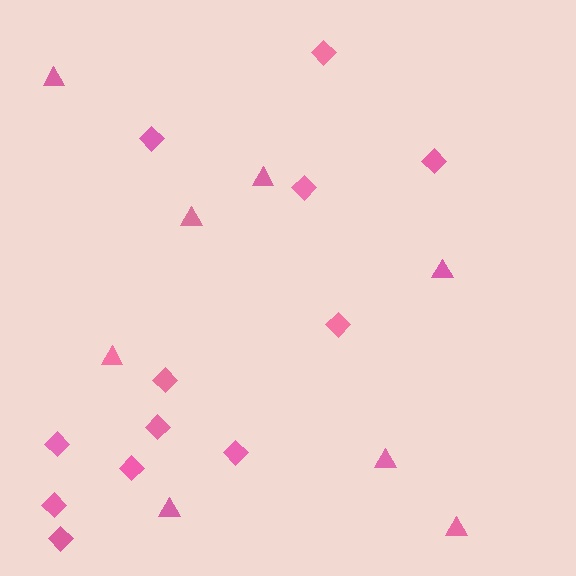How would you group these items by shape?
There are 2 groups: one group of triangles (8) and one group of diamonds (12).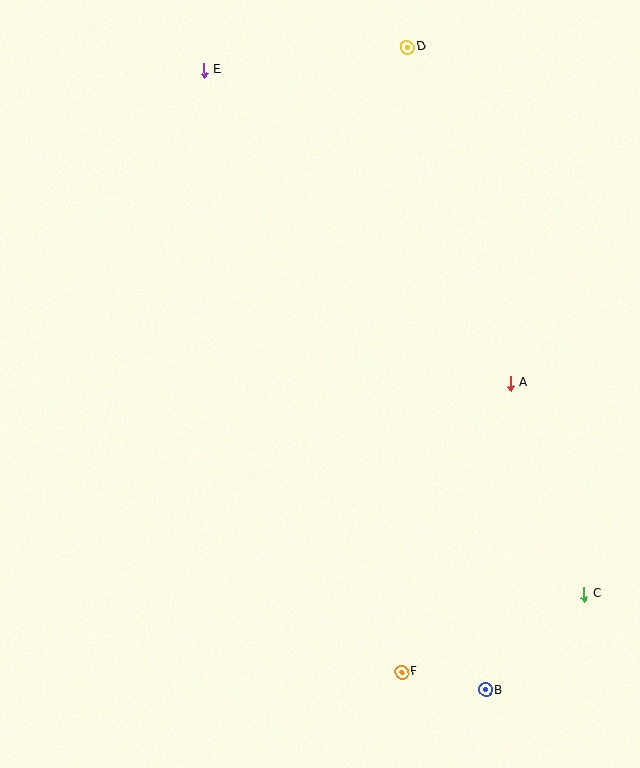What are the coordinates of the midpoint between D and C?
The midpoint between D and C is at (496, 321).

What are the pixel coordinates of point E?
Point E is at (204, 70).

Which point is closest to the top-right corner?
Point D is closest to the top-right corner.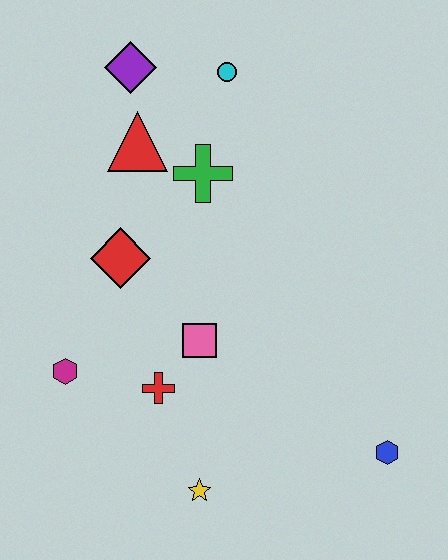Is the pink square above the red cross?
Yes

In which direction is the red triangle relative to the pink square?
The red triangle is above the pink square.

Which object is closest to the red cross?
The pink square is closest to the red cross.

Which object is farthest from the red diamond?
The blue hexagon is farthest from the red diamond.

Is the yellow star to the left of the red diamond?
No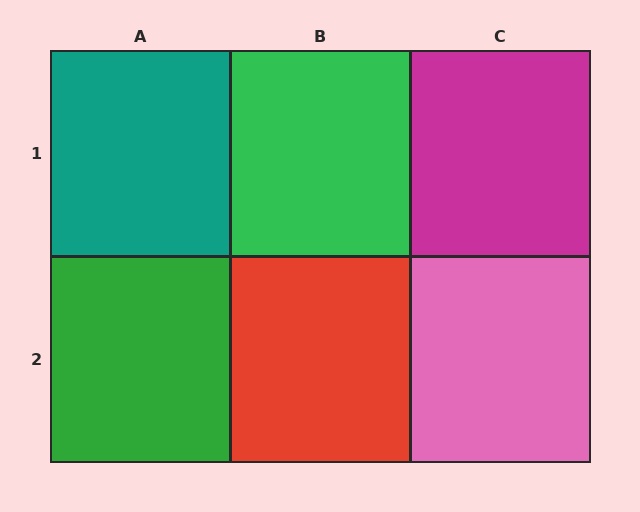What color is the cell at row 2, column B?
Red.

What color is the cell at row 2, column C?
Pink.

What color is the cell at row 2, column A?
Green.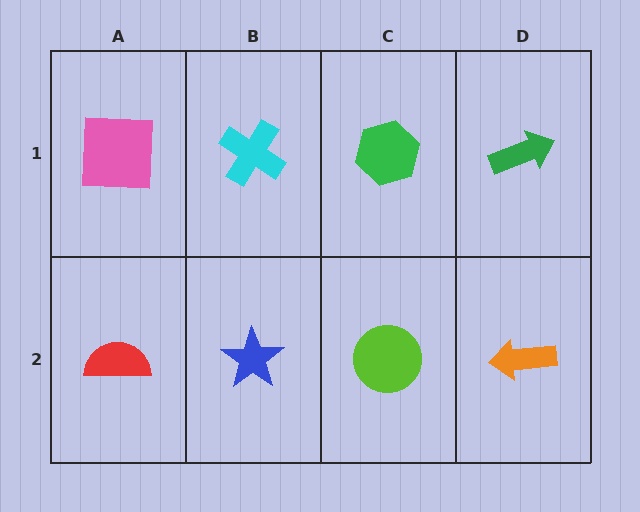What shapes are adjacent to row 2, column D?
A green arrow (row 1, column D), a lime circle (row 2, column C).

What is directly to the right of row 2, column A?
A blue star.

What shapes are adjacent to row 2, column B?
A cyan cross (row 1, column B), a red semicircle (row 2, column A), a lime circle (row 2, column C).